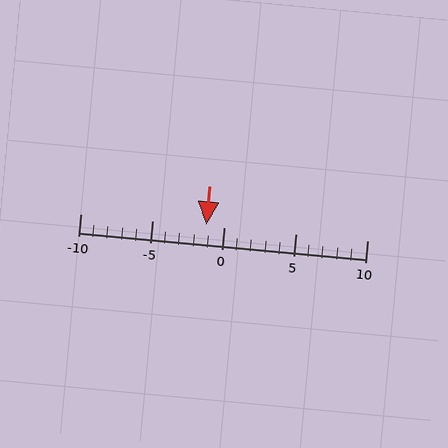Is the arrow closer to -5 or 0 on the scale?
The arrow is closer to 0.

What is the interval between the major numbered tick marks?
The major tick marks are spaced 5 units apart.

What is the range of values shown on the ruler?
The ruler shows values from -10 to 10.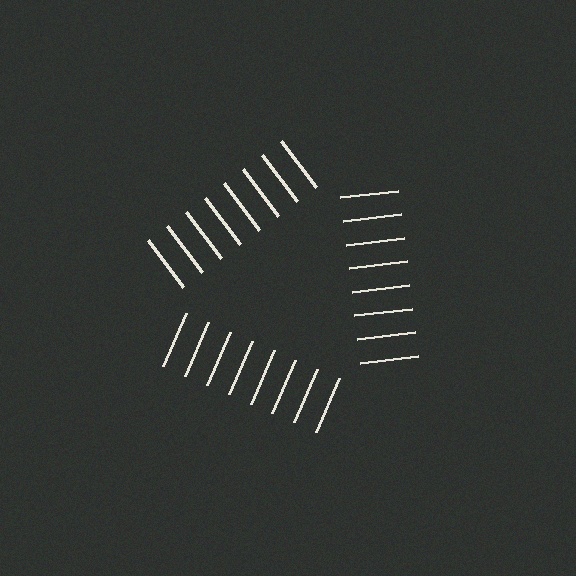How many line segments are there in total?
24 — 8 along each of the 3 edges.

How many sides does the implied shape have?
3 sides — the line-ends trace a triangle.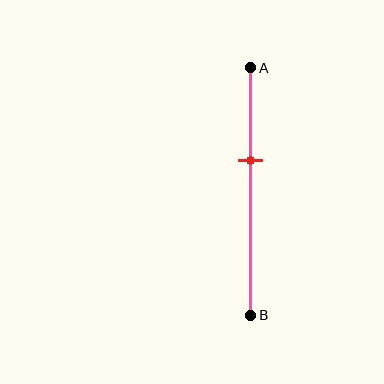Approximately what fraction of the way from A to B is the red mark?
The red mark is approximately 40% of the way from A to B.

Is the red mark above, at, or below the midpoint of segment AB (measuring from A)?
The red mark is above the midpoint of segment AB.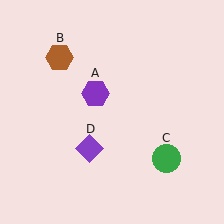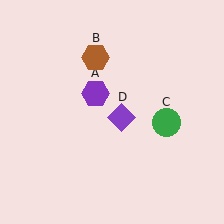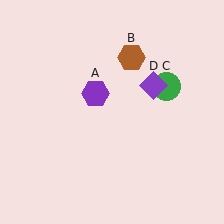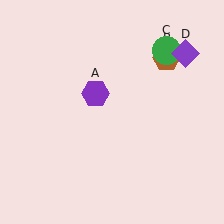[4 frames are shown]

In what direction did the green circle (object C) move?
The green circle (object C) moved up.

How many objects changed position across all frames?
3 objects changed position: brown hexagon (object B), green circle (object C), purple diamond (object D).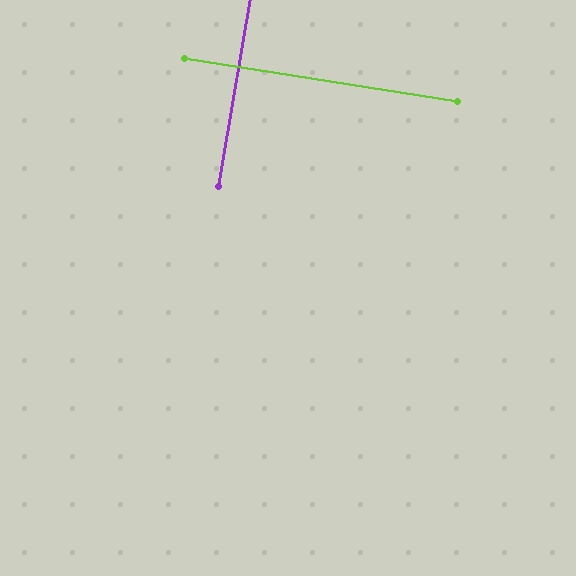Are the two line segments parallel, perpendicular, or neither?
Perpendicular — they meet at approximately 89°.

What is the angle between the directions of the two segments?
Approximately 89 degrees.